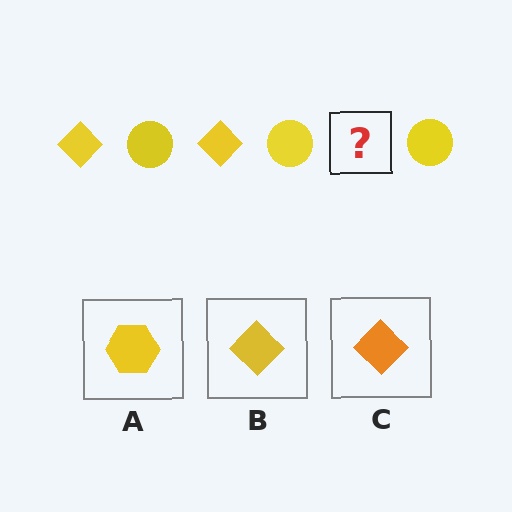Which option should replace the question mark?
Option B.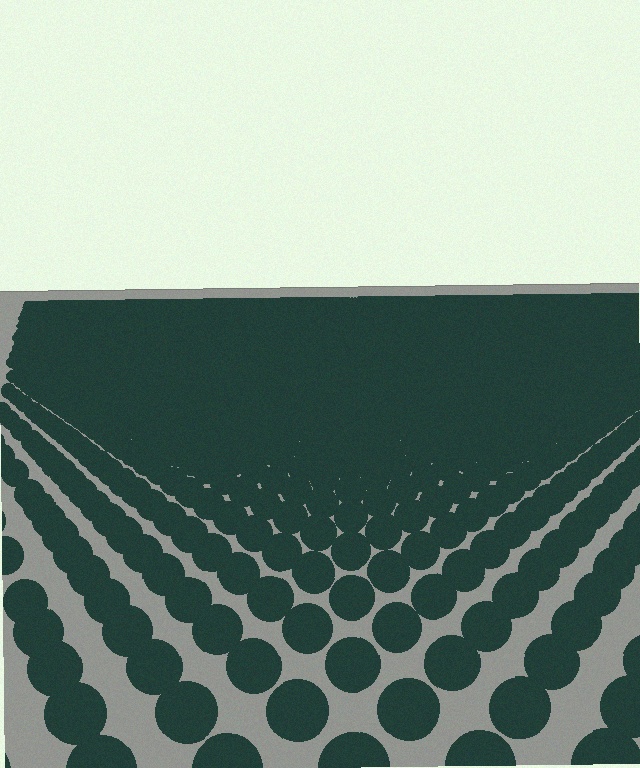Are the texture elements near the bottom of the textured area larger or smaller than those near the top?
Larger. Near the bottom, elements are closer to the viewer and appear at a bigger on-screen size.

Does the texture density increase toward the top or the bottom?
Density increases toward the top.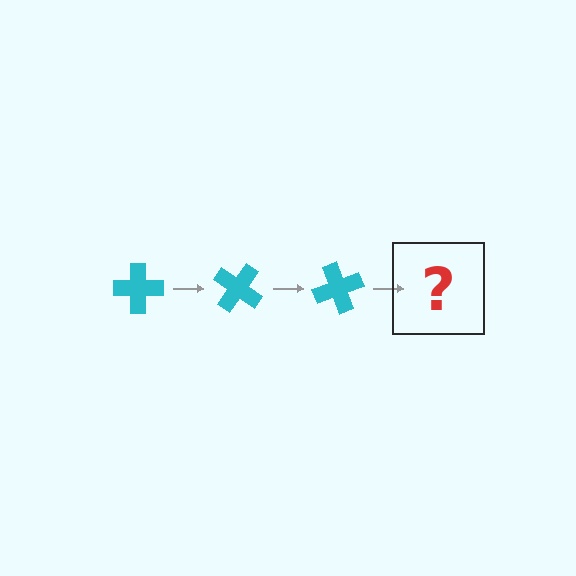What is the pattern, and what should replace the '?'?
The pattern is that the cross rotates 35 degrees each step. The '?' should be a cyan cross rotated 105 degrees.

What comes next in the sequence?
The next element should be a cyan cross rotated 105 degrees.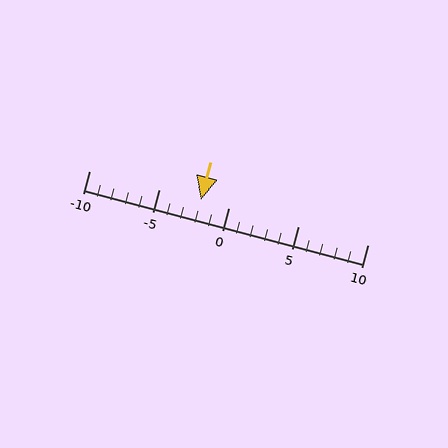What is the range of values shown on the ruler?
The ruler shows values from -10 to 10.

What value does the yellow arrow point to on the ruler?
The yellow arrow points to approximately -2.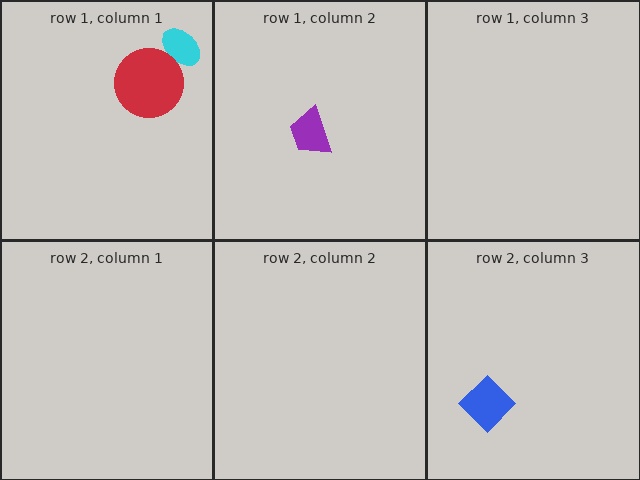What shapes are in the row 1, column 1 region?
The cyan ellipse, the red circle.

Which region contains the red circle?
The row 1, column 1 region.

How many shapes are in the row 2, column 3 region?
1.